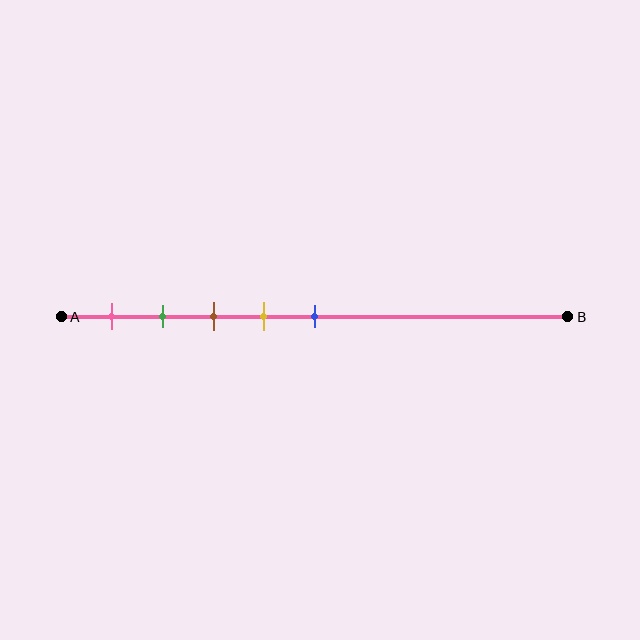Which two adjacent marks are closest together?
The green and brown marks are the closest adjacent pair.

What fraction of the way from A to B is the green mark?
The green mark is approximately 20% (0.2) of the way from A to B.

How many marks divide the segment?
There are 5 marks dividing the segment.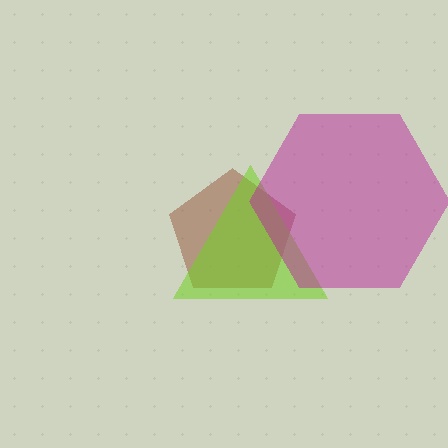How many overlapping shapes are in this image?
There are 3 overlapping shapes in the image.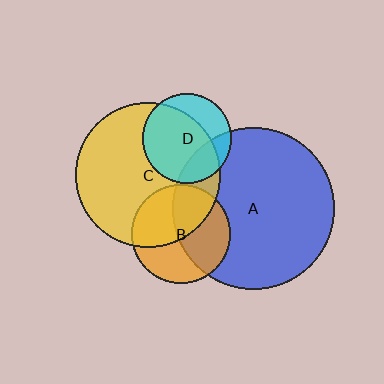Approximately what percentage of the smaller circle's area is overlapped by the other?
Approximately 50%.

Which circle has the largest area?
Circle A (blue).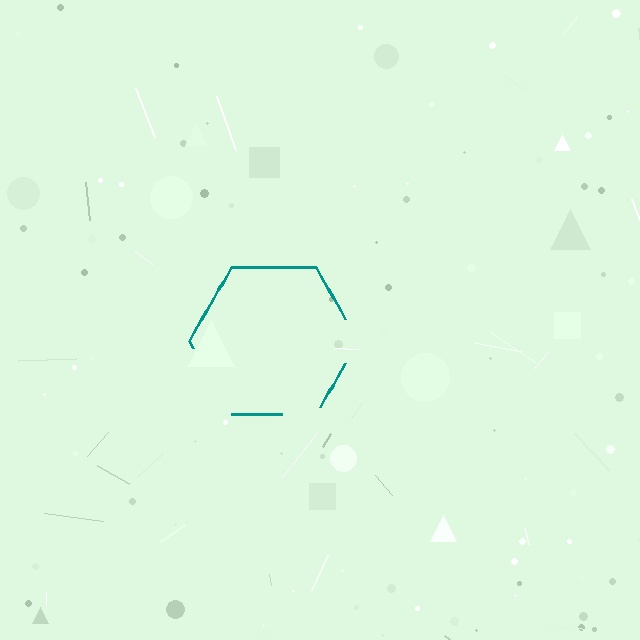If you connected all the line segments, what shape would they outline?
They would outline a hexagon.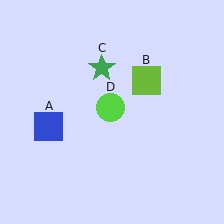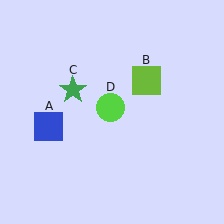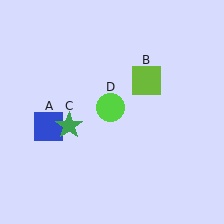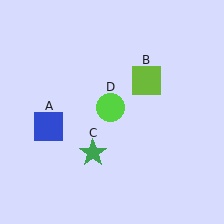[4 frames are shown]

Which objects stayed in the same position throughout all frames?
Blue square (object A) and lime square (object B) and lime circle (object D) remained stationary.